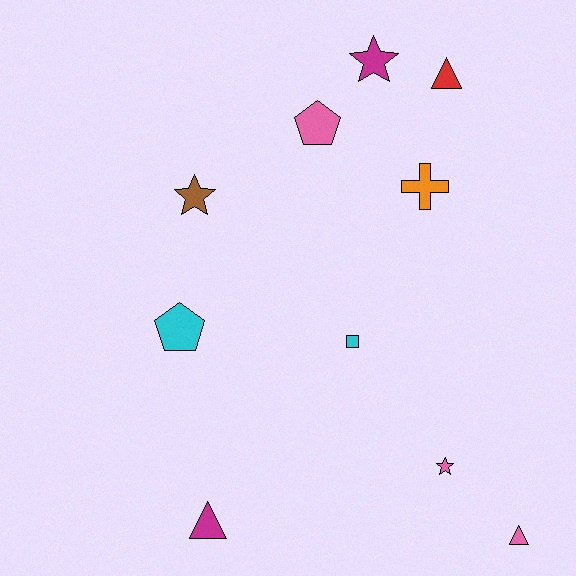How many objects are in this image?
There are 10 objects.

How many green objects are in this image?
There are no green objects.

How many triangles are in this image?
There are 3 triangles.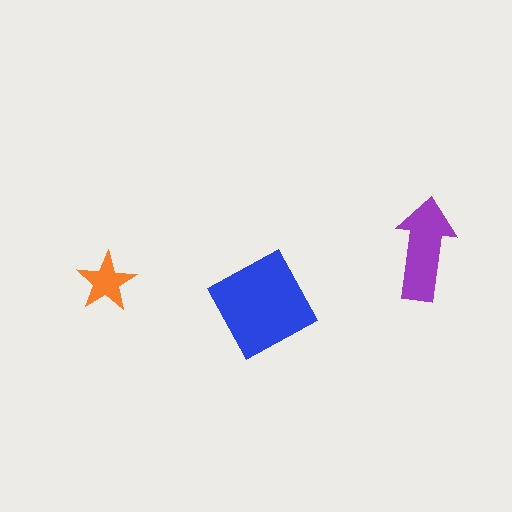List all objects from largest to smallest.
The blue square, the purple arrow, the orange star.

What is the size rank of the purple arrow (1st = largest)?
2nd.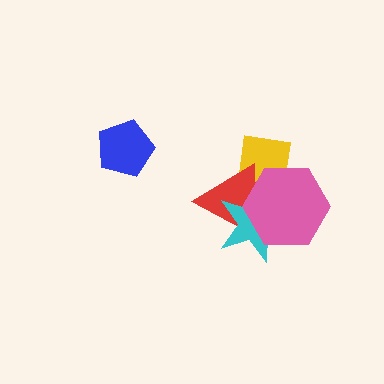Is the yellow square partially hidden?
Yes, it is partially covered by another shape.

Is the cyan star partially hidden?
Yes, it is partially covered by another shape.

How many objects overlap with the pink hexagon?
3 objects overlap with the pink hexagon.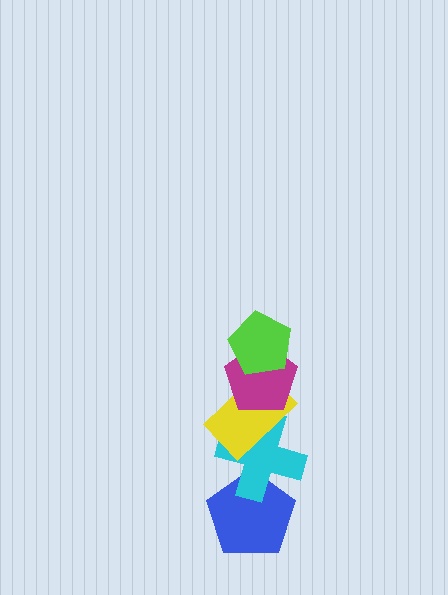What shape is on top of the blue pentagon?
The cyan cross is on top of the blue pentagon.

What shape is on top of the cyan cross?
The yellow rectangle is on top of the cyan cross.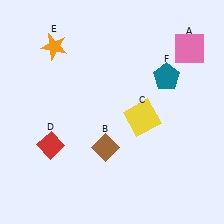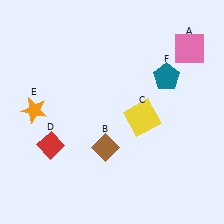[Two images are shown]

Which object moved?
The orange star (E) moved down.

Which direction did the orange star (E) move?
The orange star (E) moved down.